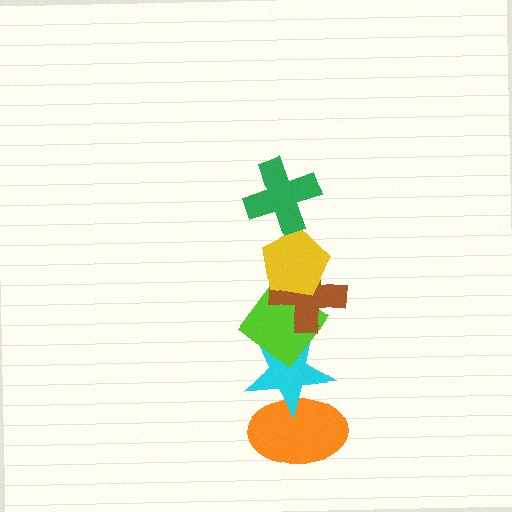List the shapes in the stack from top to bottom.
From top to bottom: the green cross, the yellow pentagon, the brown cross, the lime diamond, the cyan star, the orange ellipse.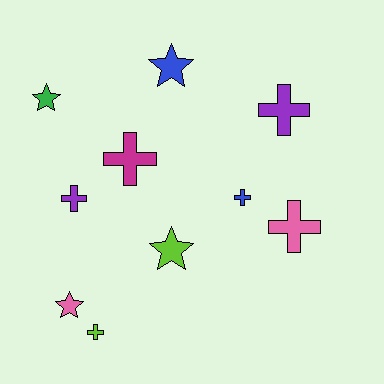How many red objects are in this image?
There are no red objects.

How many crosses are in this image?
There are 6 crosses.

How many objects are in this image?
There are 10 objects.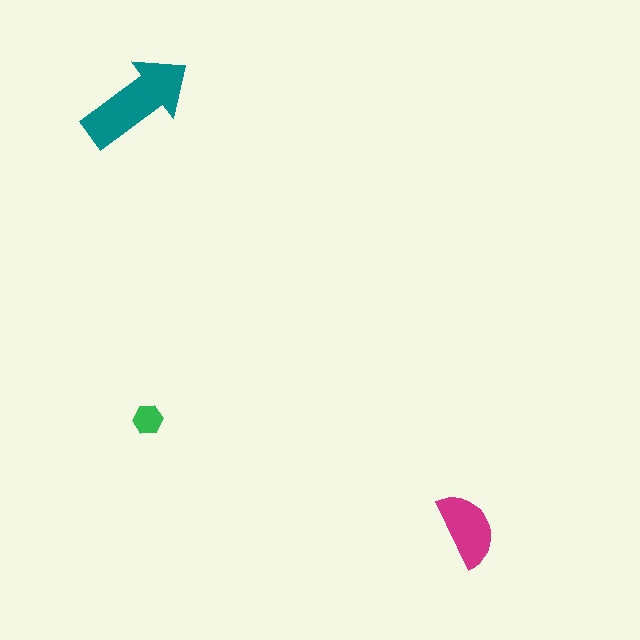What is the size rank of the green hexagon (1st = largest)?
3rd.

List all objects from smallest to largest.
The green hexagon, the magenta semicircle, the teal arrow.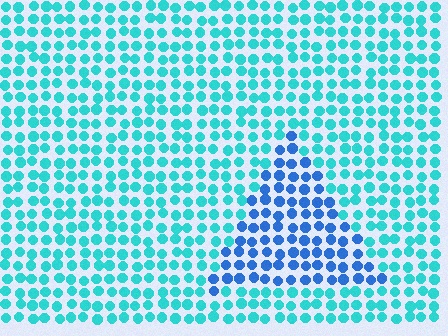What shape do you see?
I see a triangle.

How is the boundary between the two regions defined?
The boundary is defined purely by a slight shift in hue (about 38 degrees). Spacing, size, and orientation are identical on both sides.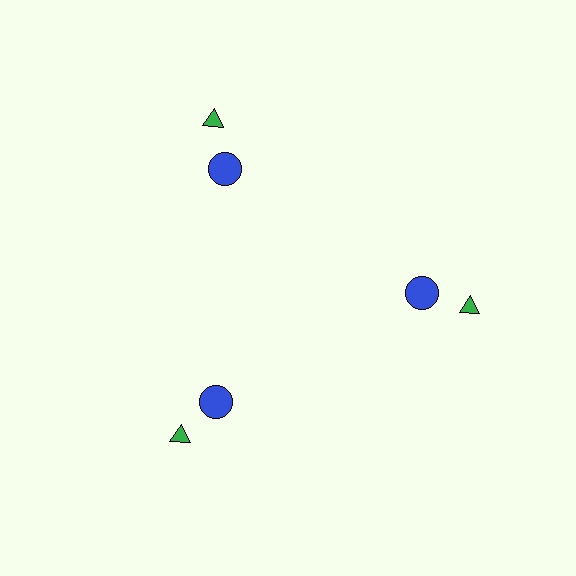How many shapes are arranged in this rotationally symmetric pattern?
There are 6 shapes, arranged in 3 groups of 2.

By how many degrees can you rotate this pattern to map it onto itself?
The pattern maps onto itself every 120 degrees of rotation.